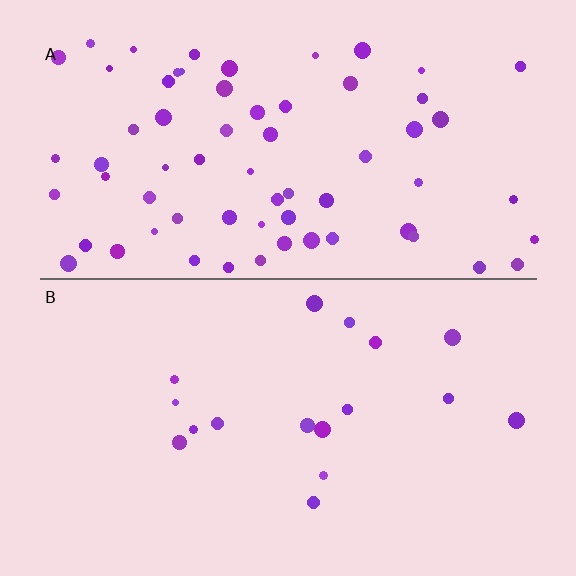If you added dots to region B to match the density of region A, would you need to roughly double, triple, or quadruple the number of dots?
Approximately quadruple.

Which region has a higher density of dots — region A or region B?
A (the top).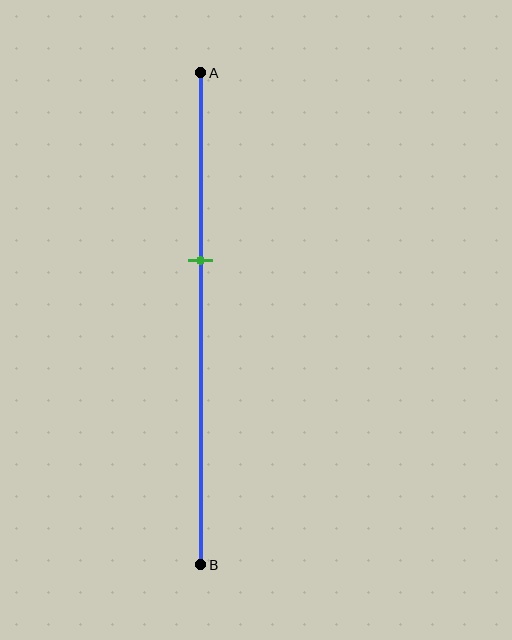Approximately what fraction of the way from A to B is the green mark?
The green mark is approximately 40% of the way from A to B.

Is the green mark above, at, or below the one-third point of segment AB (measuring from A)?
The green mark is below the one-third point of segment AB.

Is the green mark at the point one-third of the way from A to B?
No, the mark is at about 40% from A, not at the 33% one-third point.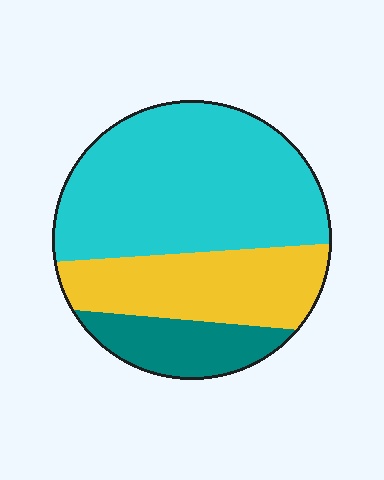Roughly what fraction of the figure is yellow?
Yellow covers roughly 30% of the figure.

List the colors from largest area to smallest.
From largest to smallest: cyan, yellow, teal.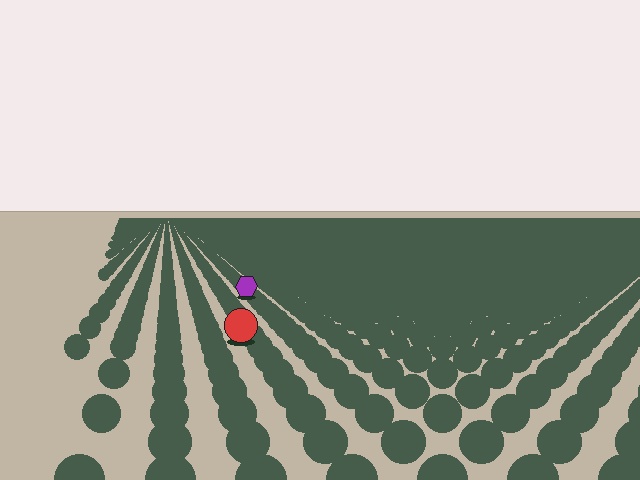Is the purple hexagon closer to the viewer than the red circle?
No. The red circle is closer — you can tell from the texture gradient: the ground texture is coarser near it.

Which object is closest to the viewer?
The red circle is closest. The texture marks near it are larger and more spread out.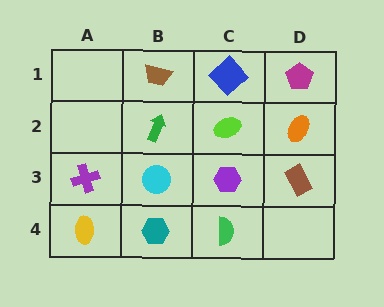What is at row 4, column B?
A teal hexagon.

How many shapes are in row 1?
3 shapes.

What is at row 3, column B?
A cyan circle.